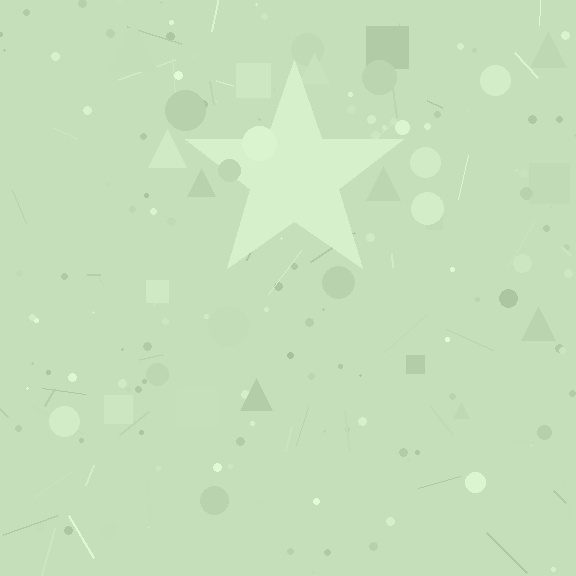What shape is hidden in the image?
A star is hidden in the image.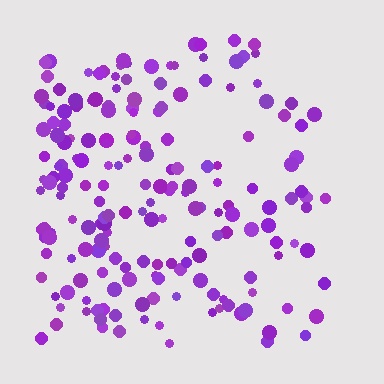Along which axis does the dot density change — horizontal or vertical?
Horizontal.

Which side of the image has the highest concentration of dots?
The left.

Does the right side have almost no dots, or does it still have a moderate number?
Still a moderate number, just noticeably fewer than the left.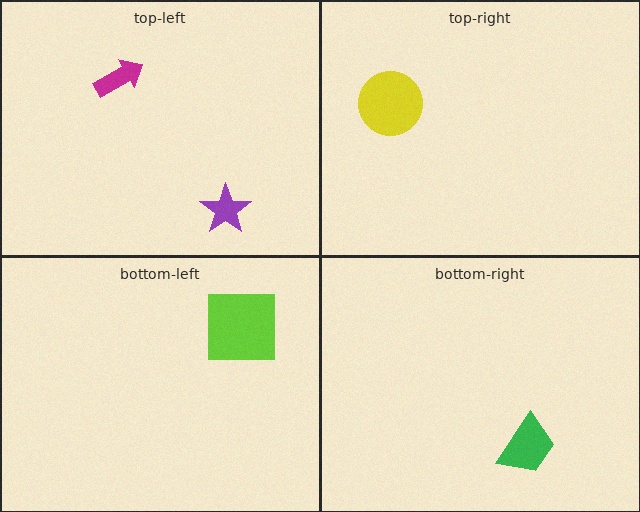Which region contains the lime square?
The bottom-left region.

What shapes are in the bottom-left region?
The lime square.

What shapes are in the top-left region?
The purple star, the magenta arrow.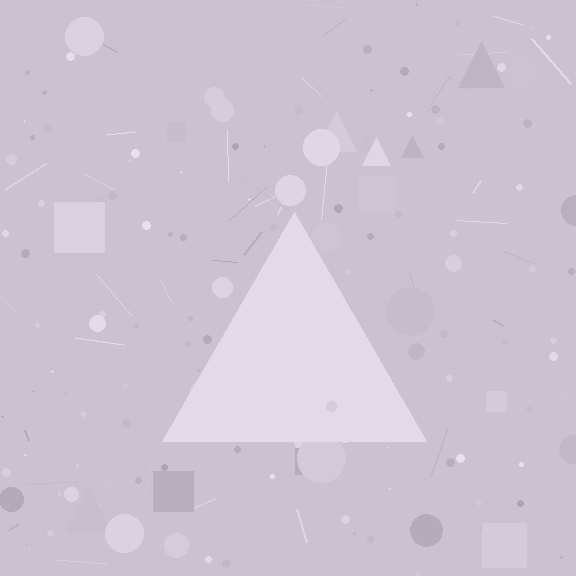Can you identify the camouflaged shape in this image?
The camouflaged shape is a triangle.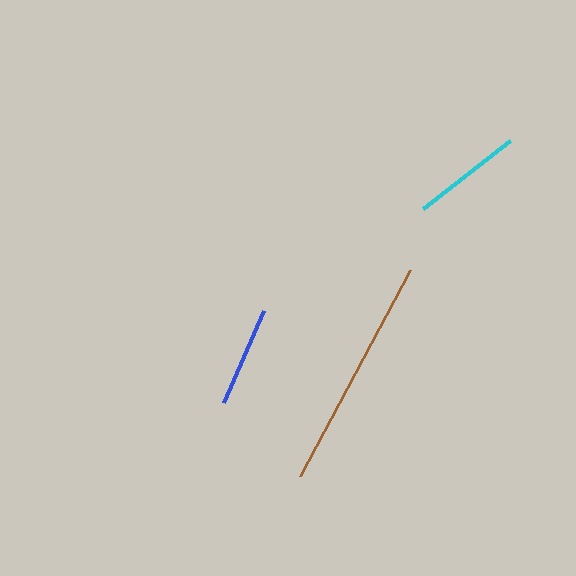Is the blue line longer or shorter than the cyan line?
The cyan line is longer than the blue line.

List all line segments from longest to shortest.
From longest to shortest: brown, cyan, blue.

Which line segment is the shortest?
The blue line is the shortest at approximately 100 pixels.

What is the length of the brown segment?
The brown segment is approximately 234 pixels long.